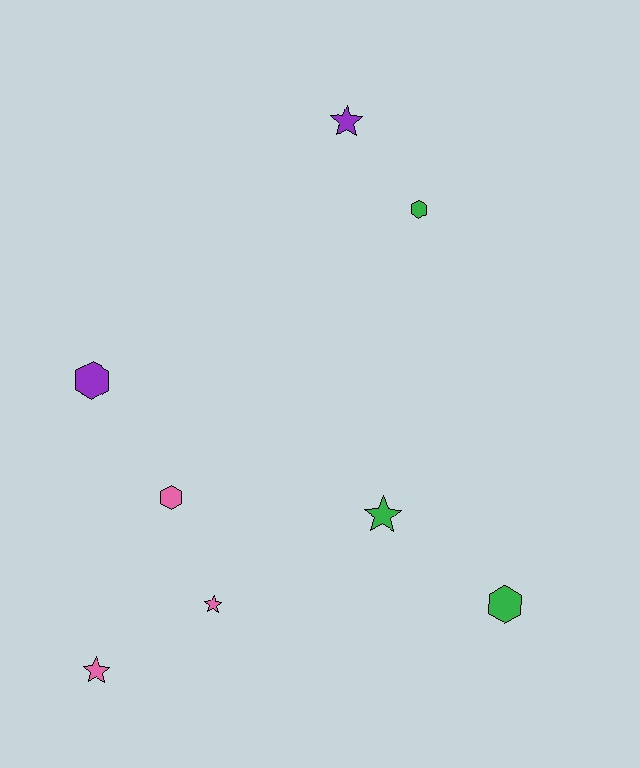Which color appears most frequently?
Pink, with 3 objects.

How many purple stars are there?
There is 1 purple star.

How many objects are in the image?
There are 8 objects.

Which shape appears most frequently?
Hexagon, with 4 objects.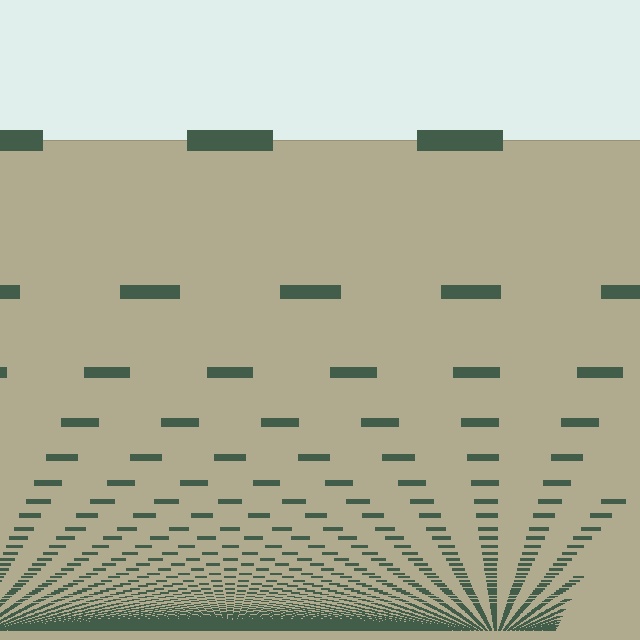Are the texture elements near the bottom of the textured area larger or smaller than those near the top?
Smaller. The gradient is inverted — elements near the bottom are smaller and denser.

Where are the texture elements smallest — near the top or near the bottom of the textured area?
Near the bottom.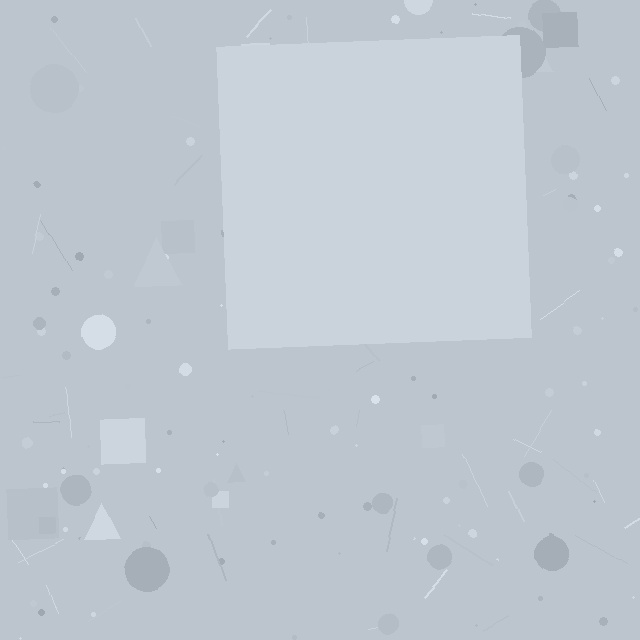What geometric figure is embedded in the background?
A square is embedded in the background.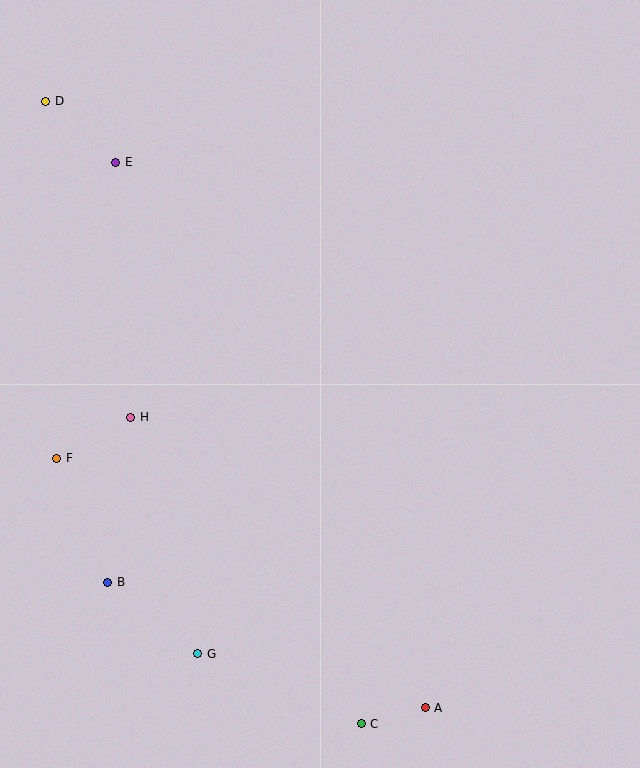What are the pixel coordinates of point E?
Point E is at (116, 162).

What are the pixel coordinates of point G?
Point G is at (197, 654).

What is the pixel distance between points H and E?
The distance between H and E is 255 pixels.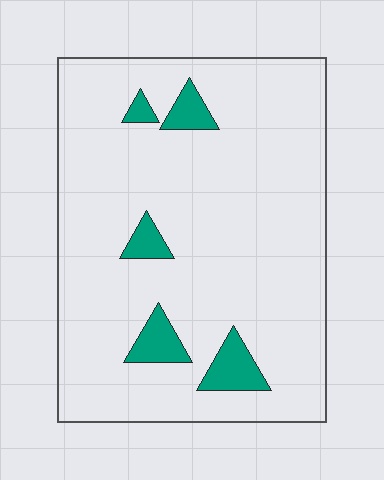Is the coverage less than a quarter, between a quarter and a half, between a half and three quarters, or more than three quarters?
Less than a quarter.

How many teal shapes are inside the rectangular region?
5.